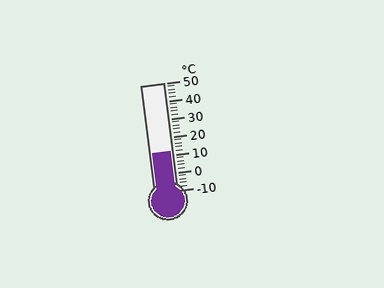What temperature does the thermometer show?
The thermometer shows approximately 12°C.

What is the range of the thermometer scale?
The thermometer scale ranges from -10°C to 50°C.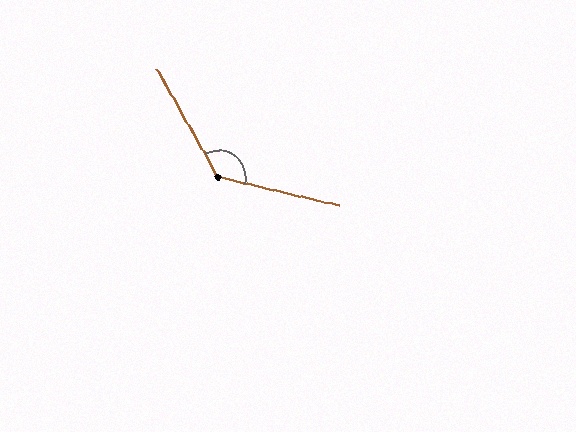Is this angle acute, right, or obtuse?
It is obtuse.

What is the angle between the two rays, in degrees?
Approximately 133 degrees.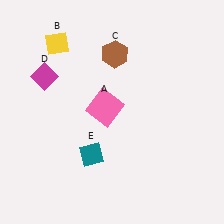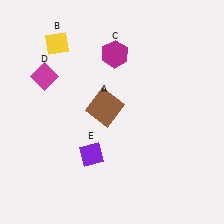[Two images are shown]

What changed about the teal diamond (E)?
In Image 1, E is teal. In Image 2, it changed to purple.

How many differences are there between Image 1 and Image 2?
There are 3 differences between the two images.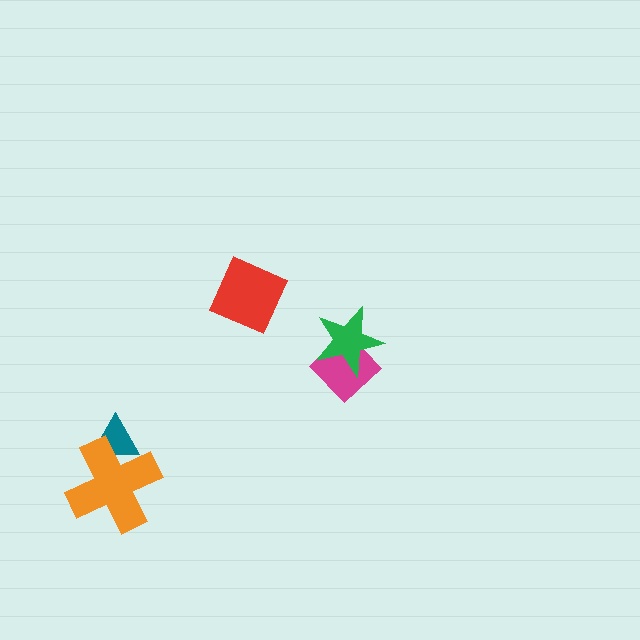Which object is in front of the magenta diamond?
The green star is in front of the magenta diamond.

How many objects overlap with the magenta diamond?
1 object overlaps with the magenta diamond.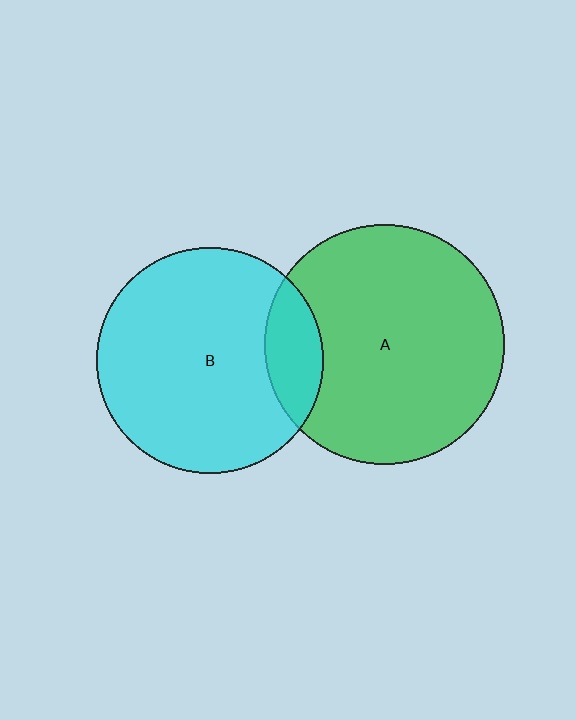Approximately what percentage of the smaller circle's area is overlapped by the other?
Approximately 15%.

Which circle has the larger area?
Circle A (green).